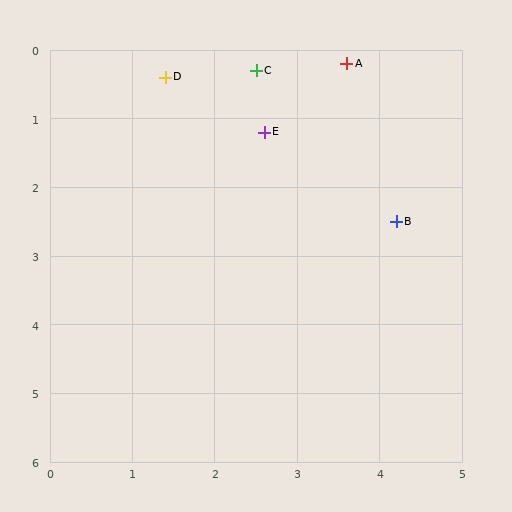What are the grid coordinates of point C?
Point C is at approximately (2.5, 0.3).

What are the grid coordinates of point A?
Point A is at approximately (3.6, 0.2).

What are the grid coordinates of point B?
Point B is at approximately (4.2, 2.5).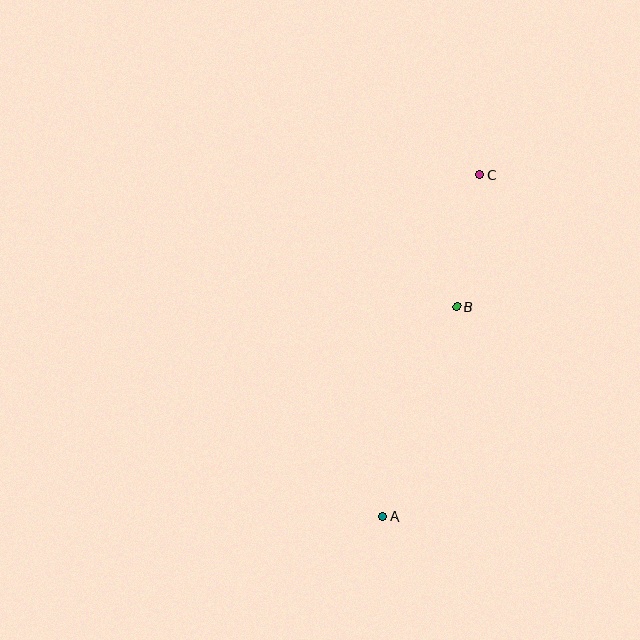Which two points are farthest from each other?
Points A and C are farthest from each other.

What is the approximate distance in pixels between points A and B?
The distance between A and B is approximately 223 pixels.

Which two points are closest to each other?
Points B and C are closest to each other.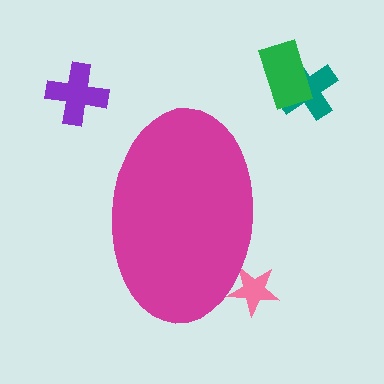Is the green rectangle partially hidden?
No, the green rectangle is fully visible.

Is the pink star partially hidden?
Yes, the pink star is partially hidden behind the magenta ellipse.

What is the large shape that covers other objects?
A magenta ellipse.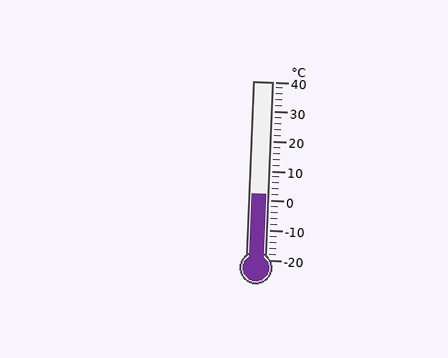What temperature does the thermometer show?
The thermometer shows approximately 2°C.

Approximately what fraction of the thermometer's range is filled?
The thermometer is filled to approximately 35% of its range.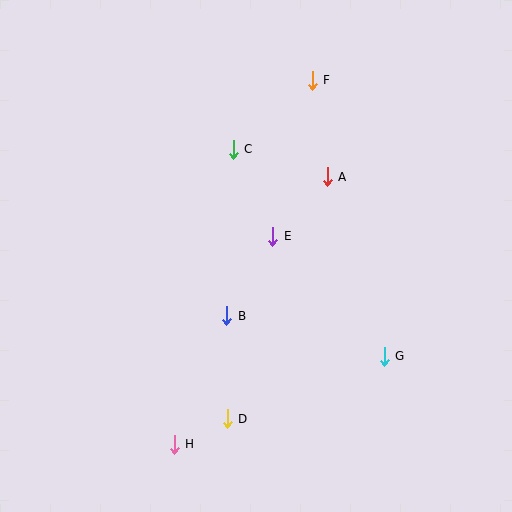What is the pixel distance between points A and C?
The distance between A and C is 98 pixels.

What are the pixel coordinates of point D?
Point D is at (227, 419).